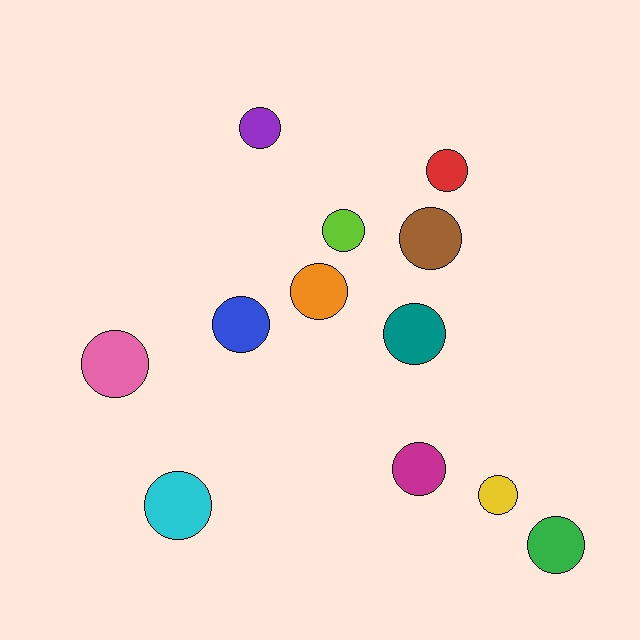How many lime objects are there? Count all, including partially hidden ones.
There is 1 lime object.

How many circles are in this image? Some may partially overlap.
There are 12 circles.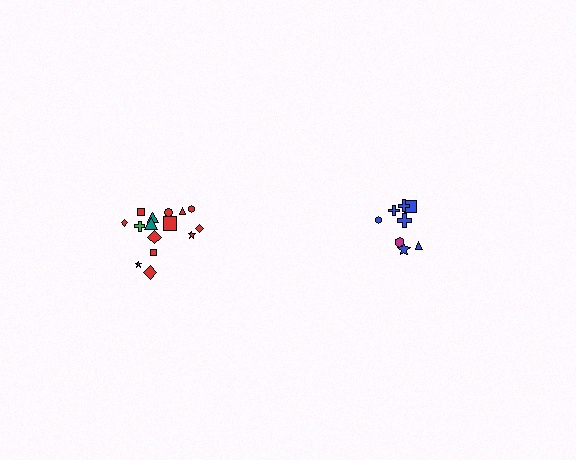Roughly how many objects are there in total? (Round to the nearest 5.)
Roughly 25 objects in total.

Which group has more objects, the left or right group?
The left group.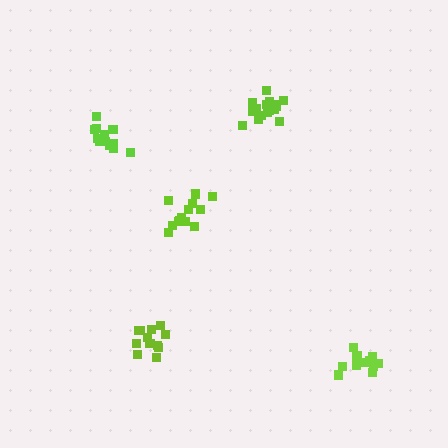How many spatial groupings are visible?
There are 5 spatial groupings.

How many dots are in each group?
Group 1: 12 dots, Group 2: 17 dots, Group 3: 13 dots, Group 4: 13 dots, Group 5: 13 dots (68 total).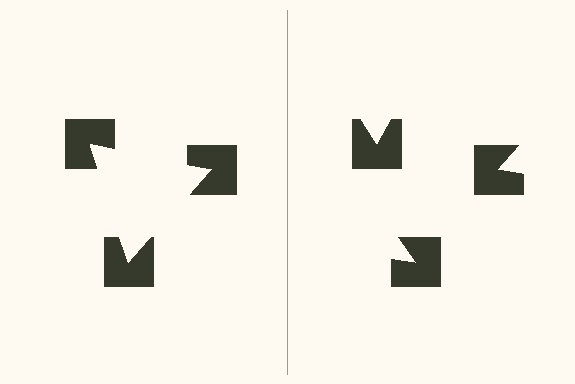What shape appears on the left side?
An illusory triangle.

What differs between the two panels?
The notched squares are positioned identically on both sides; only the wedge orientations differ. On the left they align to a triangle; on the right they are misaligned.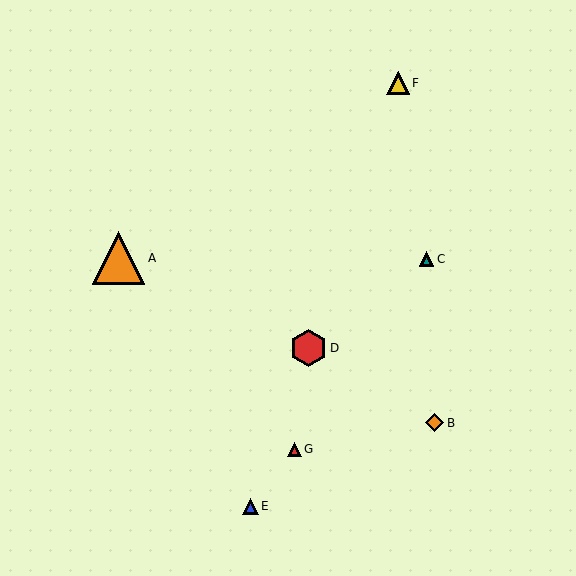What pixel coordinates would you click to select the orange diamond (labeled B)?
Click at (435, 423) to select the orange diamond B.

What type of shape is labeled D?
Shape D is a red hexagon.